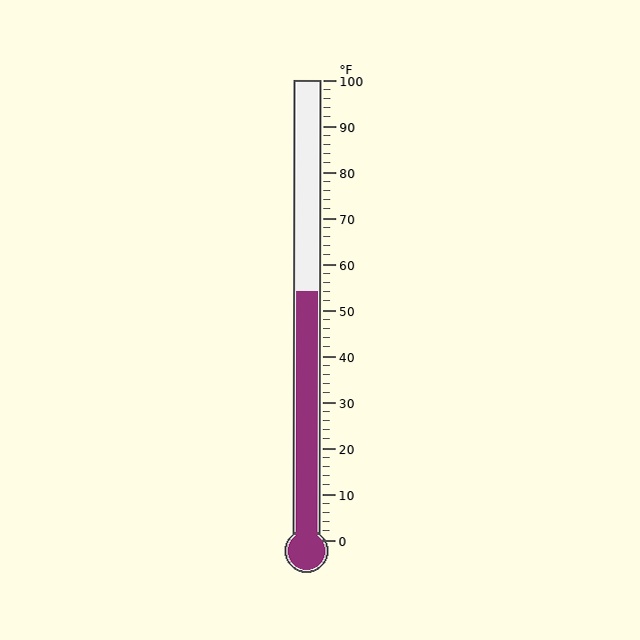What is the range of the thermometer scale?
The thermometer scale ranges from 0°F to 100°F.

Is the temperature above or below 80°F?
The temperature is below 80°F.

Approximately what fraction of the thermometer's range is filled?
The thermometer is filled to approximately 55% of its range.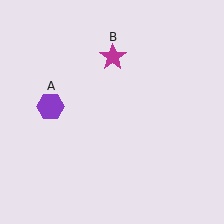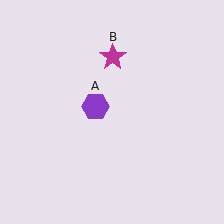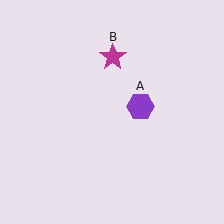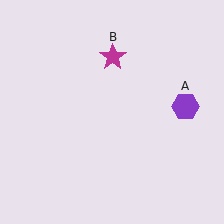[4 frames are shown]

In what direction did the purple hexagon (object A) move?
The purple hexagon (object A) moved right.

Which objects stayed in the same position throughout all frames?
Magenta star (object B) remained stationary.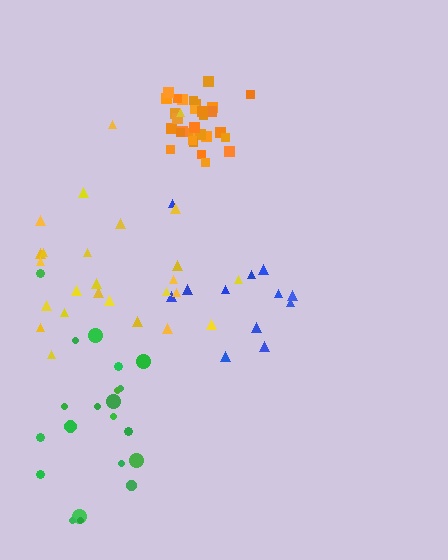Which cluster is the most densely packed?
Orange.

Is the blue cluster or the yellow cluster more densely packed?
Blue.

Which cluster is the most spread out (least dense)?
Green.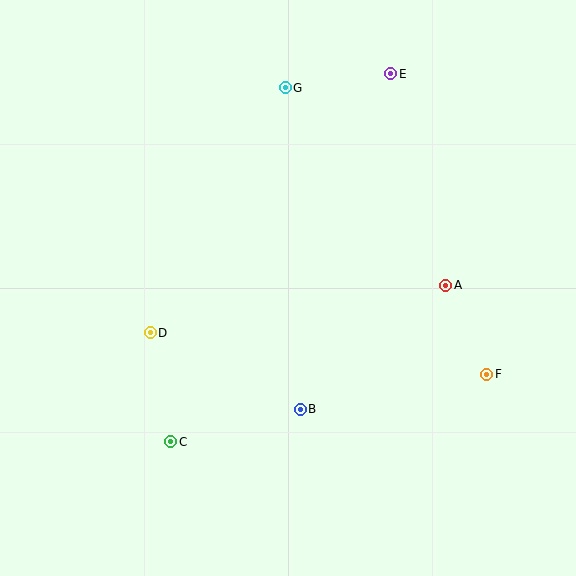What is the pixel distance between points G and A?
The distance between G and A is 255 pixels.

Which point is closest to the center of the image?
Point B at (300, 409) is closest to the center.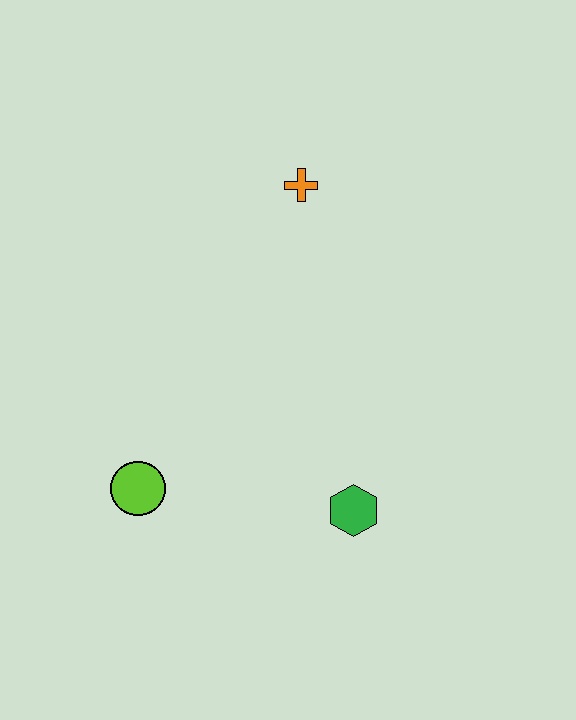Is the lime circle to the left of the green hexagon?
Yes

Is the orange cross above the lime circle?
Yes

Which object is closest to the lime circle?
The green hexagon is closest to the lime circle.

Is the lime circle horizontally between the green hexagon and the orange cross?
No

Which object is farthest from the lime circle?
The orange cross is farthest from the lime circle.